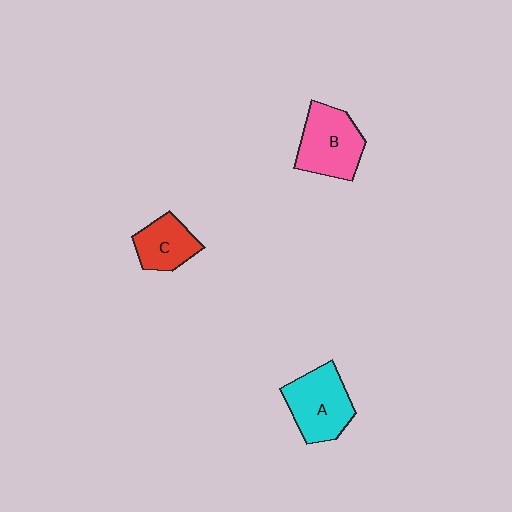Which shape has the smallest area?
Shape C (red).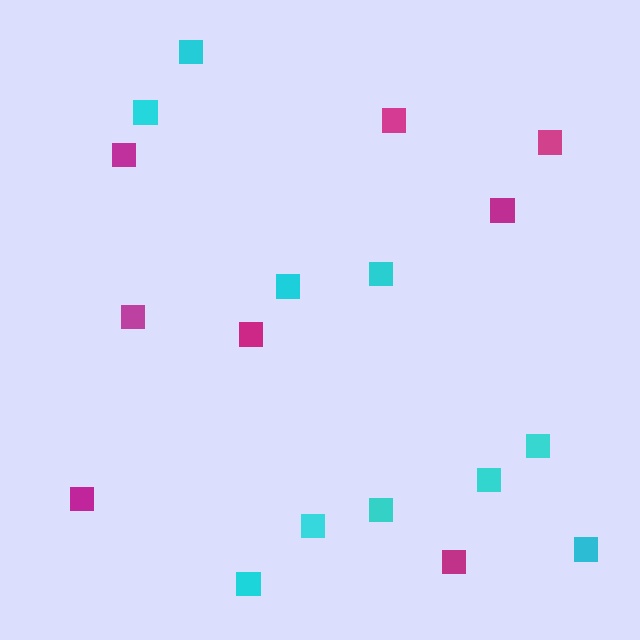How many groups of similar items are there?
There are 2 groups: one group of magenta squares (8) and one group of cyan squares (10).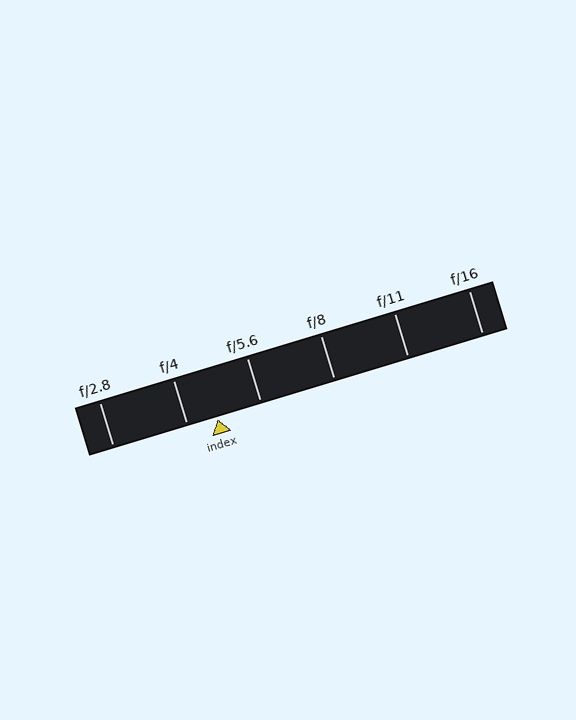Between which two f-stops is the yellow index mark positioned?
The index mark is between f/4 and f/5.6.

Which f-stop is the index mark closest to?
The index mark is closest to f/4.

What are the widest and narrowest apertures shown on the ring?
The widest aperture shown is f/2.8 and the narrowest is f/16.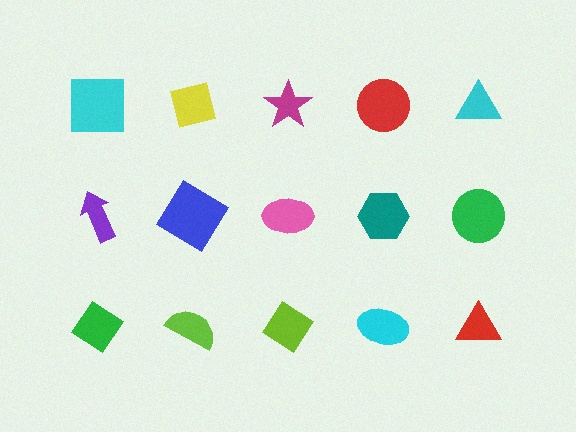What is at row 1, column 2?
A yellow square.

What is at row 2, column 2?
A blue diamond.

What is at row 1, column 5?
A cyan triangle.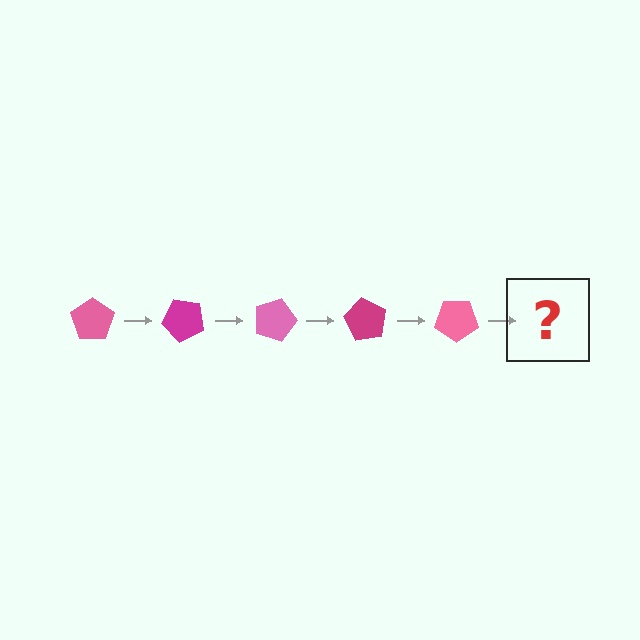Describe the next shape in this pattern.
It should be a magenta pentagon, rotated 225 degrees from the start.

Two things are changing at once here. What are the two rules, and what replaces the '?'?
The two rules are that it rotates 45 degrees each step and the color cycles through pink and magenta. The '?' should be a magenta pentagon, rotated 225 degrees from the start.